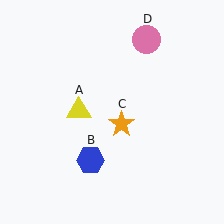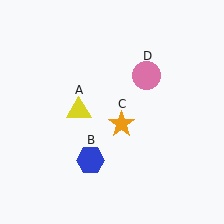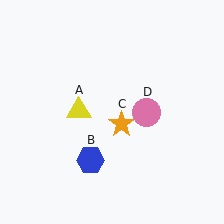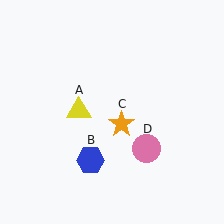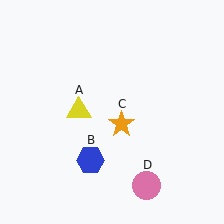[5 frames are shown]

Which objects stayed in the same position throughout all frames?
Yellow triangle (object A) and blue hexagon (object B) and orange star (object C) remained stationary.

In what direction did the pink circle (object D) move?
The pink circle (object D) moved down.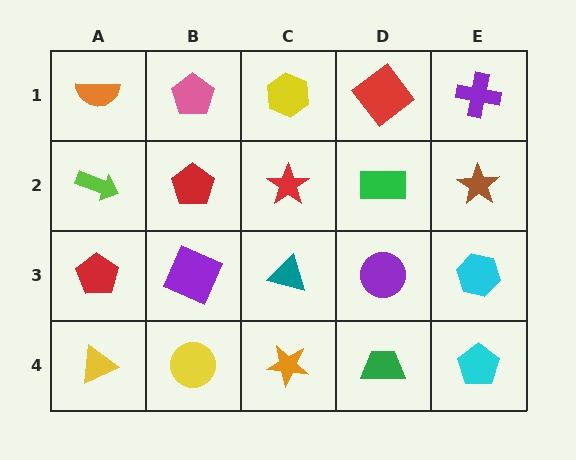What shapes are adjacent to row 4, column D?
A purple circle (row 3, column D), an orange star (row 4, column C), a cyan pentagon (row 4, column E).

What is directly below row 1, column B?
A red pentagon.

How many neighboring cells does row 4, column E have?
2.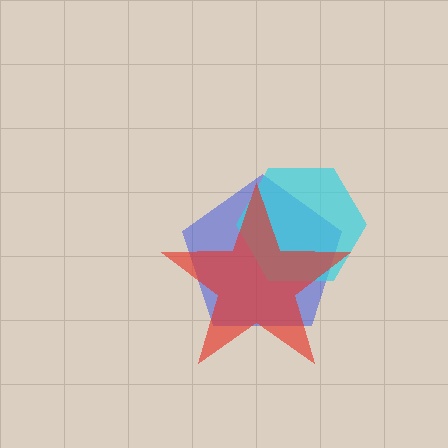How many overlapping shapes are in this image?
There are 3 overlapping shapes in the image.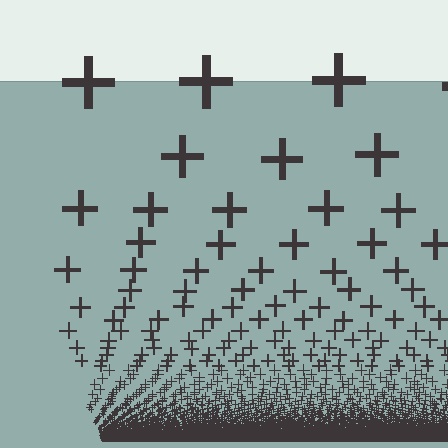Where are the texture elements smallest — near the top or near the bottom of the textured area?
Near the bottom.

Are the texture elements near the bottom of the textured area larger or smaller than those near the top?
Smaller. The gradient is inverted — elements near the bottom are smaller and denser.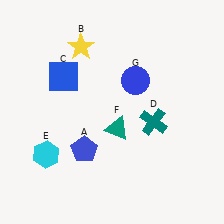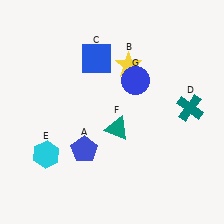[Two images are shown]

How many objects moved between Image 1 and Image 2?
3 objects moved between the two images.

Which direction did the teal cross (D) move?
The teal cross (D) moved right.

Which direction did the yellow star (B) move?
The yellow star (B) moved right.